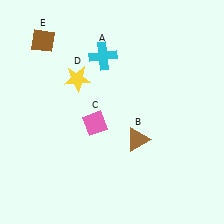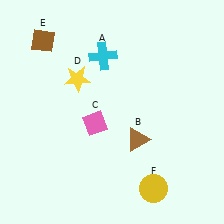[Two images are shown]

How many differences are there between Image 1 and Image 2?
There is 1 difference between the two images.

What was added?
A yellow circle (F) was added in Image 2.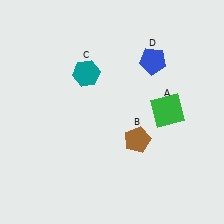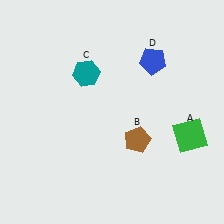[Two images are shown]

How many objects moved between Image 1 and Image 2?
1 object moved between the two images.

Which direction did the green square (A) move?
The green square (A) moved down.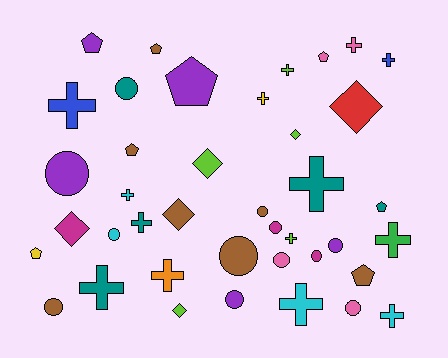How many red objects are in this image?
There is 1 red object.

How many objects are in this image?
There are 40 objects.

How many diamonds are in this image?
There are 6 diamonds.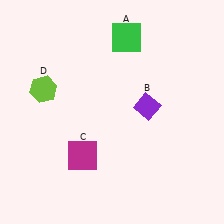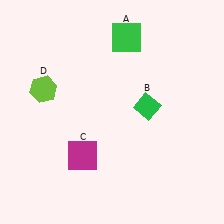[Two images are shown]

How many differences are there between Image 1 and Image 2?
There is 1 difference between the two images.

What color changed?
The diamond (B) changed from purple in Image 1 to green in Image 2.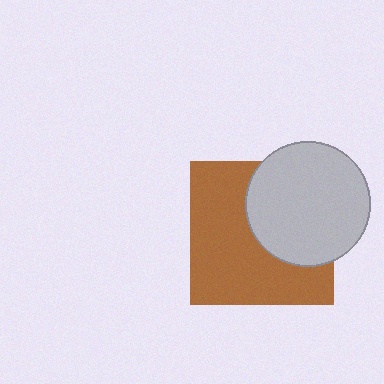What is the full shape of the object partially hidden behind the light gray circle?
The partially hidden object is a brown square.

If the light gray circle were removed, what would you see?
You would see the complete brown square.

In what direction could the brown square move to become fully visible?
The brown square could move left. That would shift it out from behind the light gray circle entirely.